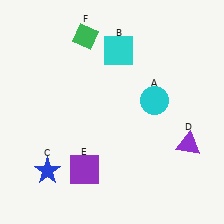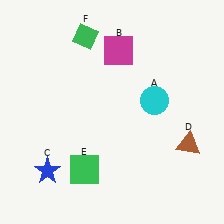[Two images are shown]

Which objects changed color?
B changed from cyan to magenta. D changed from purple to brown. E changed from purple to green.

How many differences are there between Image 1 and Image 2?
There are 3 differences between the two images.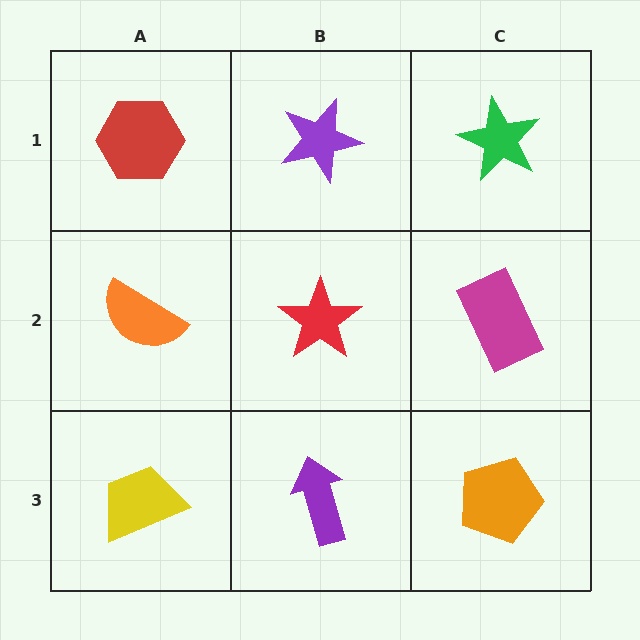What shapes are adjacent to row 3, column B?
A red star (row 2, column B), a yellow trapezoid (row 3, column A), an orange pentagon (row 3, column C).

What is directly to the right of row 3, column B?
An orange pentagon.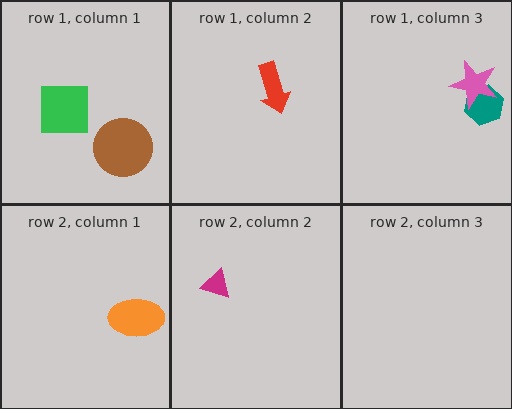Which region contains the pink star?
The row 1, column 3 region.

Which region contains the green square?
The row 1, column 1 region.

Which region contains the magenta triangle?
The row 2, column 2 region.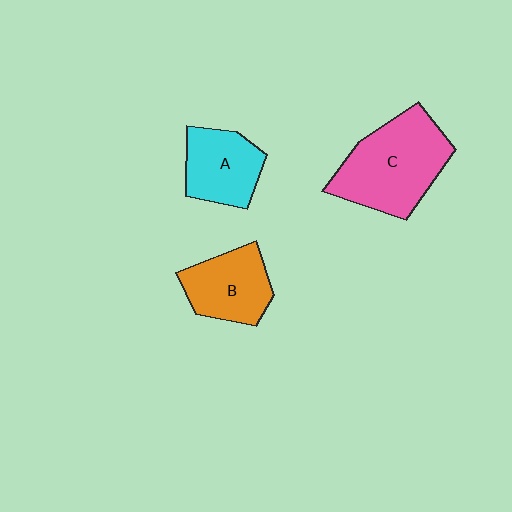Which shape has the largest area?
Shape C (pink).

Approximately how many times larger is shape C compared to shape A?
Approximately 1.6 times.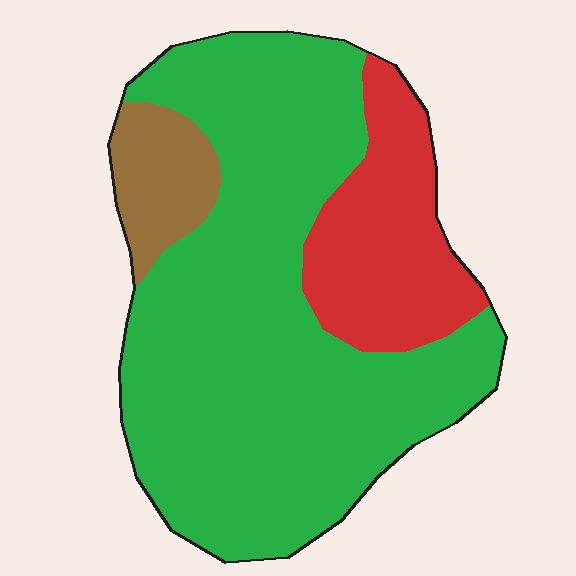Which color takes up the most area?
Green, at roughly 70%.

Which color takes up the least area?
Brown, at roughly 10%.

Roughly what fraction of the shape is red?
Red covers roughly 20% of the shape.